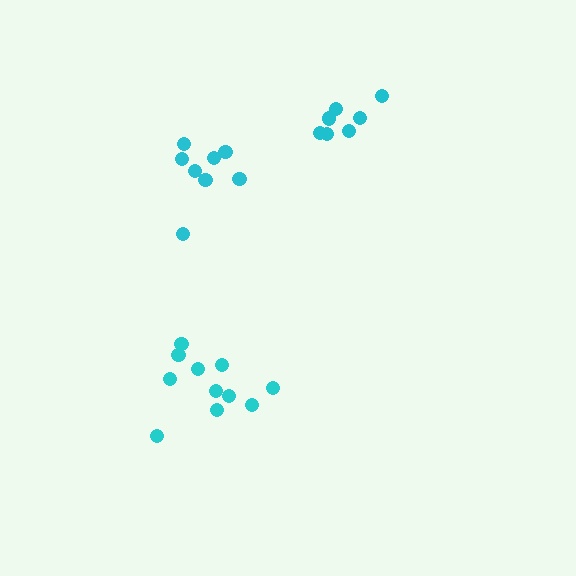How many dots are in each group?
Group 1: 11 dots, Group 2: 7 dots, Group 3: 8 dots (26 total).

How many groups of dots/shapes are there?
There are 3 groups.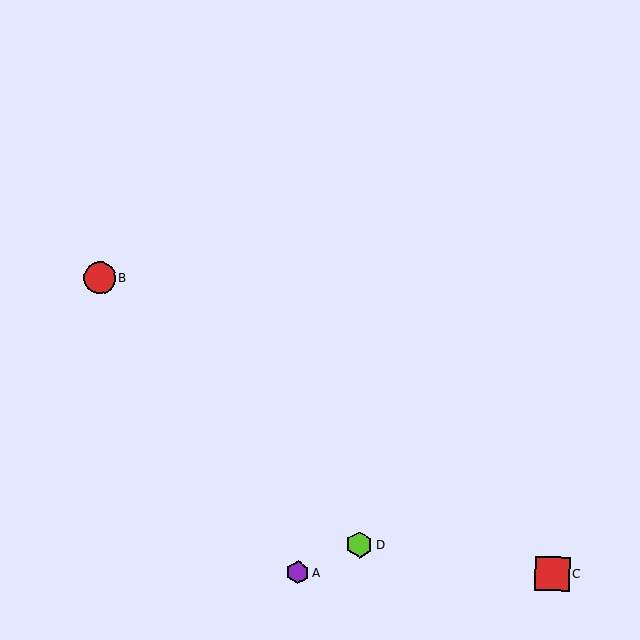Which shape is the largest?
The red square (labeled C) is the largest.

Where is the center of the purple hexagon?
The center of the purple hexagon is at (298, 572).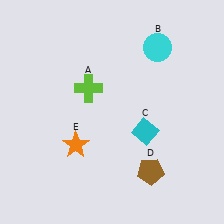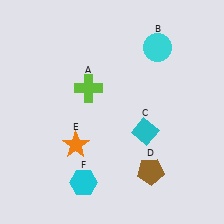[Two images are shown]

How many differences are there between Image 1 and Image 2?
There is 1 difference between the two images.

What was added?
A cyan hexagon (F) was added in Image 2.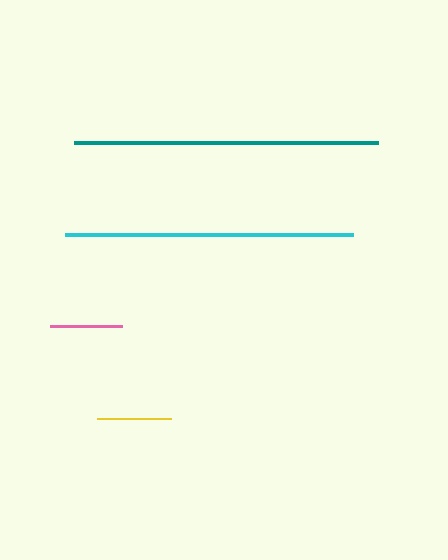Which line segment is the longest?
The teal line is the longest at approximately 304 pixels.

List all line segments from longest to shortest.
From longest to shortest: teal, cyan, yellow, pink.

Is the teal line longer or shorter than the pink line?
The teal line is longer than the pink line.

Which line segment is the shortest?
The pink line is the shortest at approximately 72 pixels.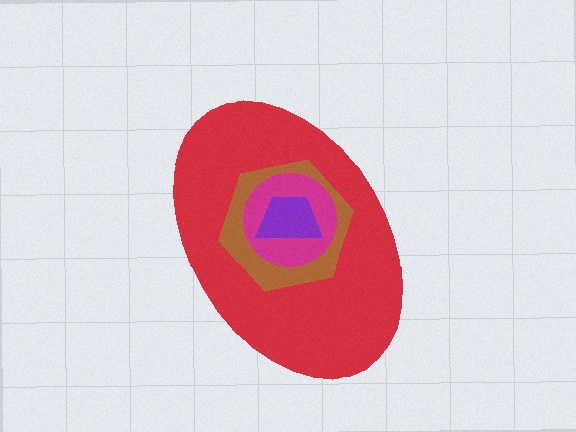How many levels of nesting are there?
4.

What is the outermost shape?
The red ellipse.